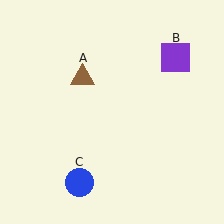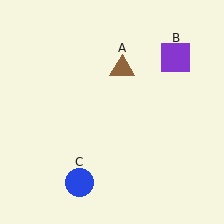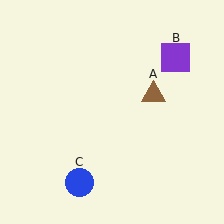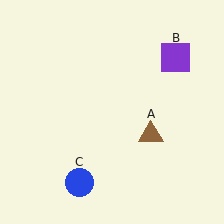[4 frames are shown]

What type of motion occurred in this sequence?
The brown triangle (object A) rotated clockwise around the center of the scene.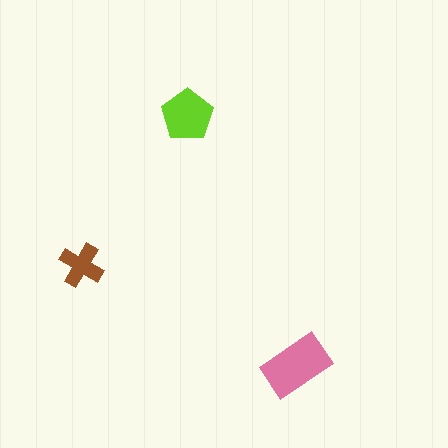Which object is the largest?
The pink rectangle.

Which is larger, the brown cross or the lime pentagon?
The lime pentagon.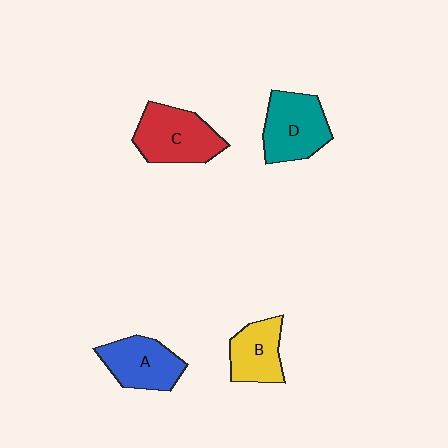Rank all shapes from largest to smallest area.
From largest to smallest: C (red), D (teal), A (blue), B (yellow).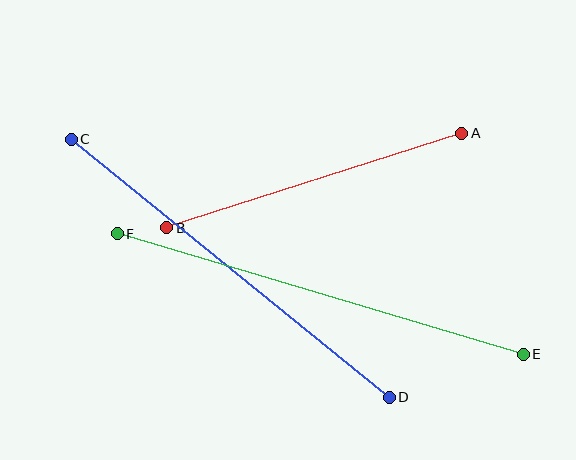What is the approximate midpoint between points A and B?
The midpoint is at approximately (314, 180) pixels.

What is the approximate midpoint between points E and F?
The midpoint is at approximately (320, 294) pixels.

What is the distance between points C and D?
The distance is approximately 409 pixels.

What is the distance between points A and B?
The distance is approximately 310 pixels.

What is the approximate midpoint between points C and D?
The midpoint is at approximately (230, 268) pixels.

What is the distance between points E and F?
The distance is approximately 423 pixels.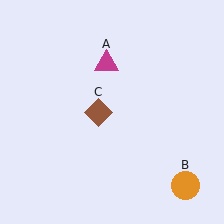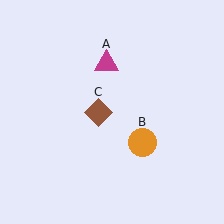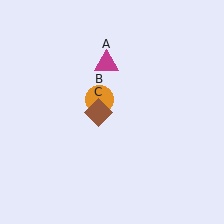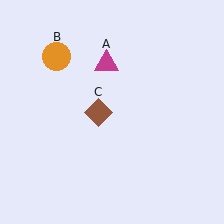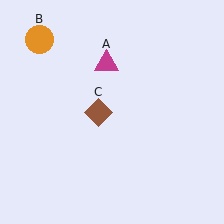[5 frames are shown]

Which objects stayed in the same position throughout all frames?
Magenta triangle (object A) and brown diamond (object C) remained stationary.